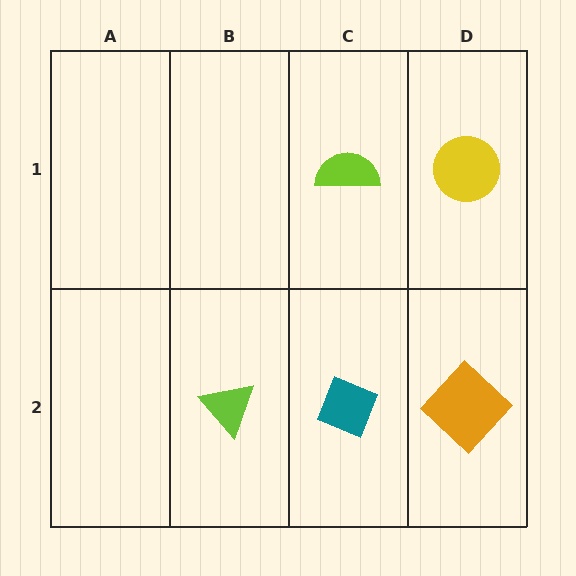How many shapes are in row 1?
2 shapes.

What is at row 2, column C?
A teal diamond.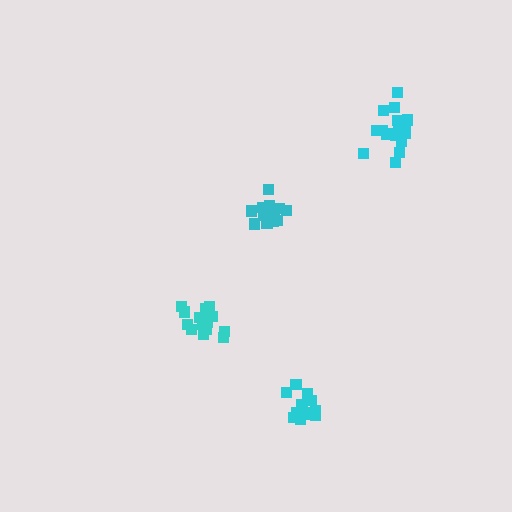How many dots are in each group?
Group 1: 16 dots, Group 2: 14 dots, Group 3: 18 dots, Group 4: 13 dots (61 total).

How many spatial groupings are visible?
There are 4 spatial groupings.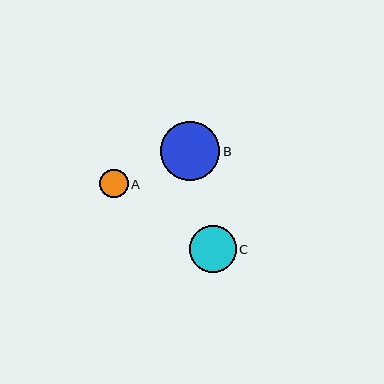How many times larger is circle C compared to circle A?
Circle C is approximately 1.6 times the size of circle A.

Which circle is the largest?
Circle B is the largest with a size of approximately 59 pixels.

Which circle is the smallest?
Circle A is the smallest with a size of approximately 28 pixels.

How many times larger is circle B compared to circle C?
Circle B is approximately 1.3 times the size of circle C.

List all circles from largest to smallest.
From largest to smallest: B, C, A.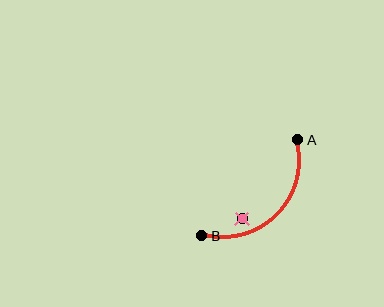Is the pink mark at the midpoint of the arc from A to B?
No — the pink mark does not lie on the arc at all. It sits slightly inside the curve.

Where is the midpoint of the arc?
The arc midpoint is the point on the curve farthest from the straight line joining A and B. It sits below and to the right of that line.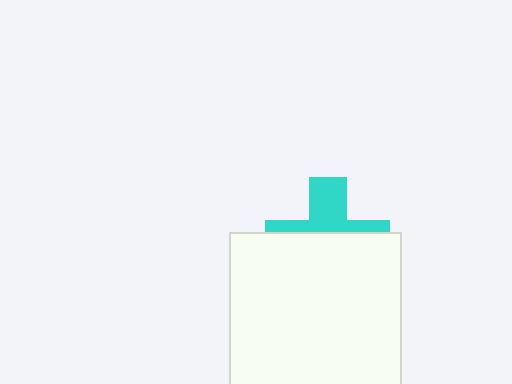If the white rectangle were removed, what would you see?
You would see the complete cyan cross.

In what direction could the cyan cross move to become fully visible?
The cyan cross could move up. That would shift it out from behind the white rectangle entirely.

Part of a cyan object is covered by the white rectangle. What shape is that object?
It is a cross.